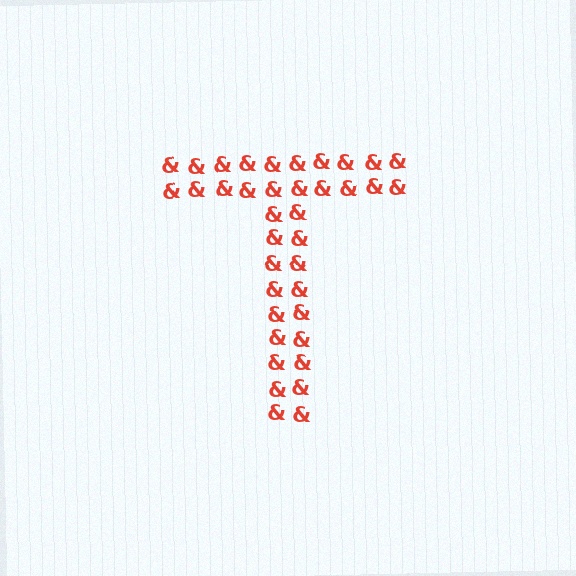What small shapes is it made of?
It is made of small ampersands.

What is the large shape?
The large shape is the letter T.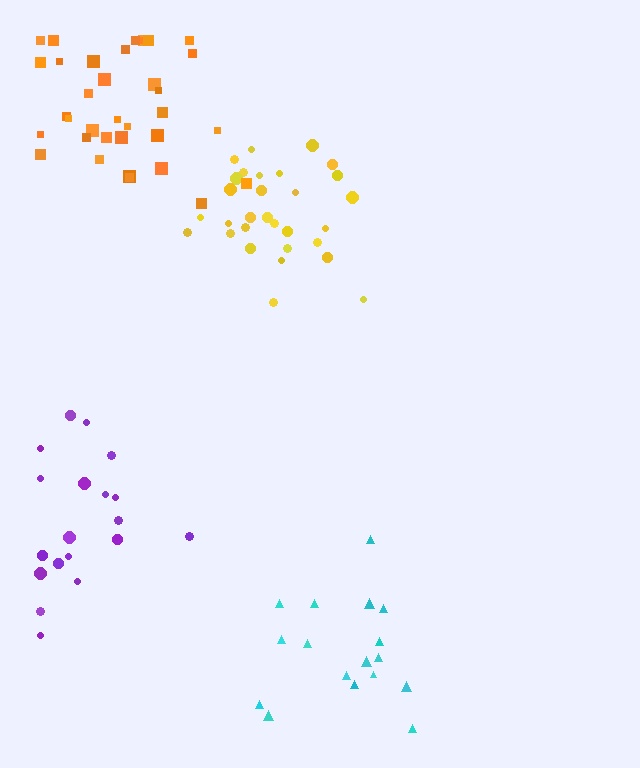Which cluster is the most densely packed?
Yellow.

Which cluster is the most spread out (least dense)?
Cyan.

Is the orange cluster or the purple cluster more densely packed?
Orange.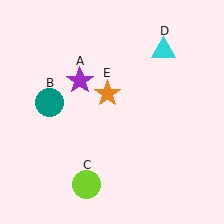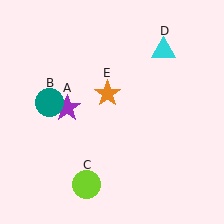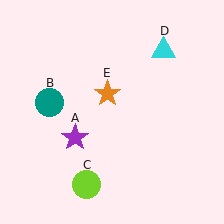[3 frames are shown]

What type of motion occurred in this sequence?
The purple star (object A) rotated counterclockwise around the center of the scene.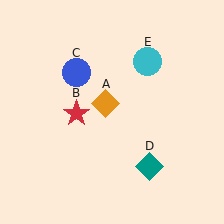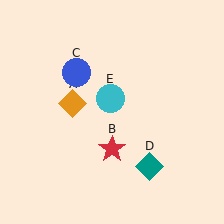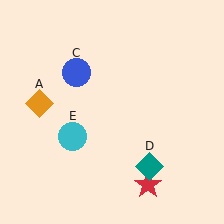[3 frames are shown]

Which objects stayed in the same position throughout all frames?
Blue circle (object C) and teal diamond (object D) remained stationary.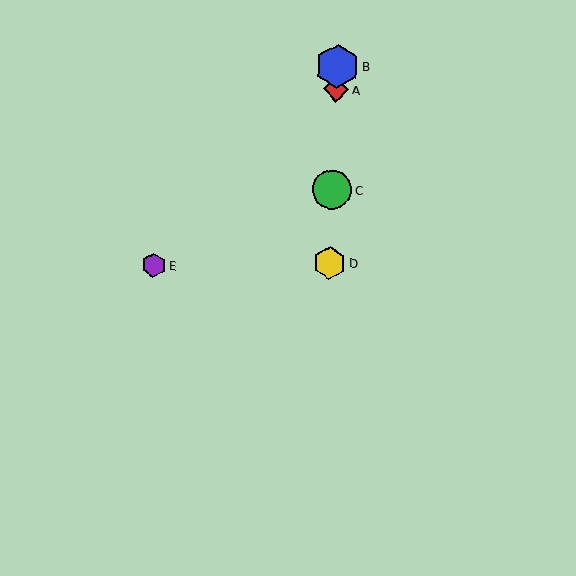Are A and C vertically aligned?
Yes, both are at x≈336.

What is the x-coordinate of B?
Object B is at x≈337.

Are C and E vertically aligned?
No, C is at x≈332 and E is at x≈154.